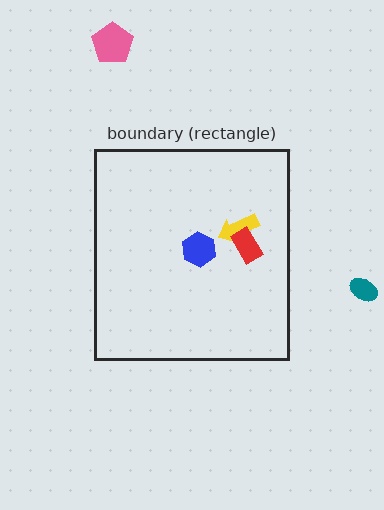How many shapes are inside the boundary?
3 inside, 2 outside.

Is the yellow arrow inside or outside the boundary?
Inside.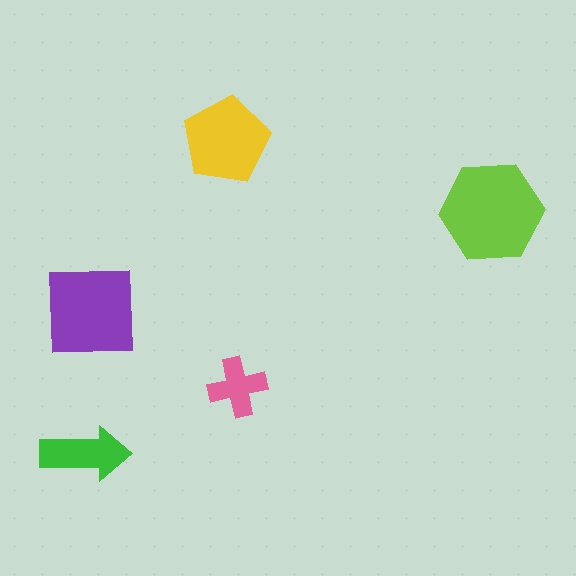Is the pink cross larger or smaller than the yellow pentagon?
Smaller.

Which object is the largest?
The lime hexagon.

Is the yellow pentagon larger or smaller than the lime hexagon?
Smaller.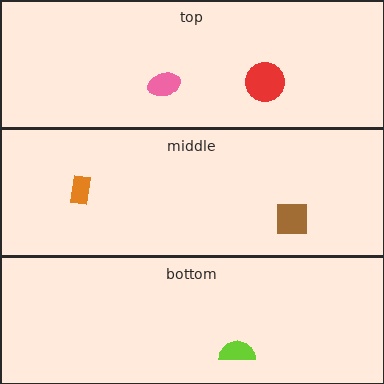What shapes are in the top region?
The red circle, the pink ellipse.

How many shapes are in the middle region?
2.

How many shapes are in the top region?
2.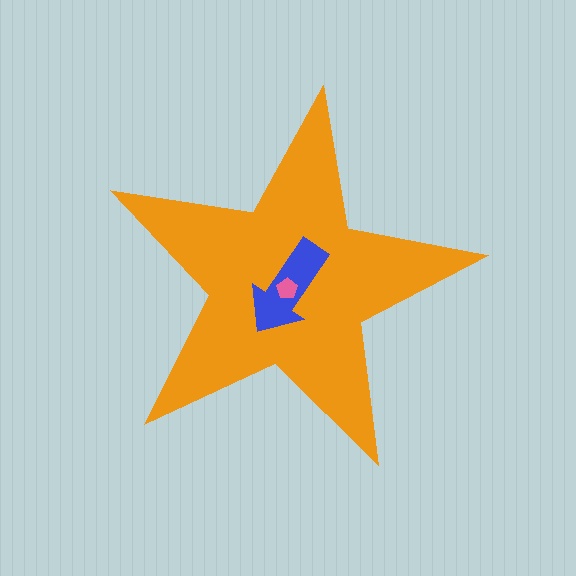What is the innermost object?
The pink pentagon.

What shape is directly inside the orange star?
The blue arrow.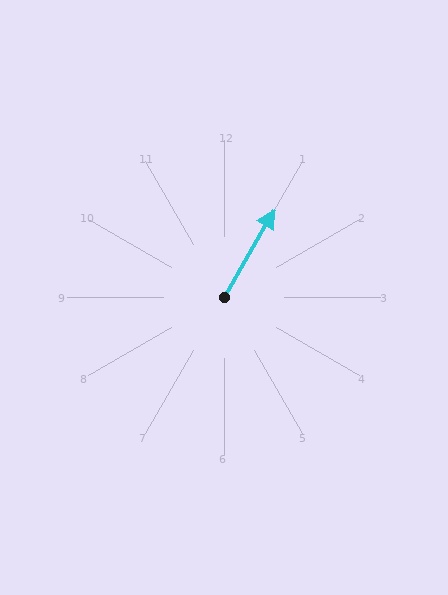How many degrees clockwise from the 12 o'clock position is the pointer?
Approximately 30 degrees.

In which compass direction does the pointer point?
Northeast.